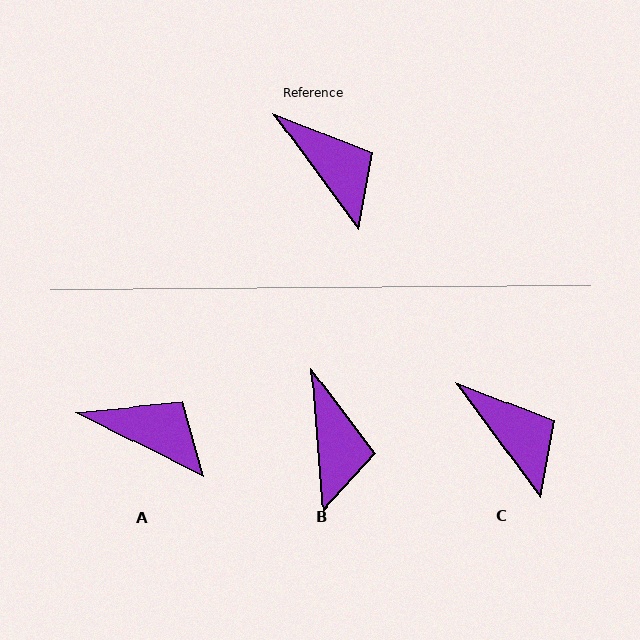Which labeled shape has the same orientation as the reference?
C.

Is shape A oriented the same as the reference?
No, it is off by about 27 degrees.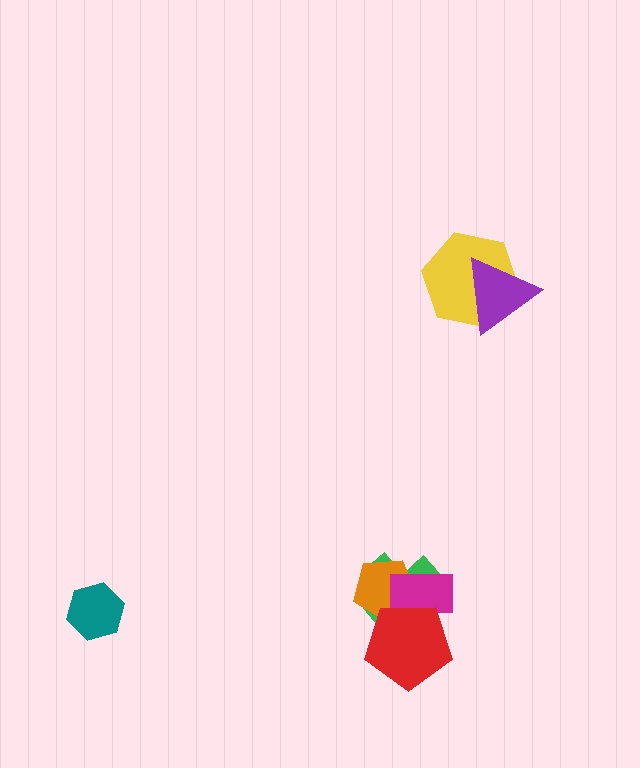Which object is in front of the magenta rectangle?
The red pentagon is in front of the magenta rectangle.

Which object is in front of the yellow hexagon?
The purple triangle is in front of the yellow hexagon.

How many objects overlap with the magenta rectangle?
3 objects overlap with the magenta rectangle.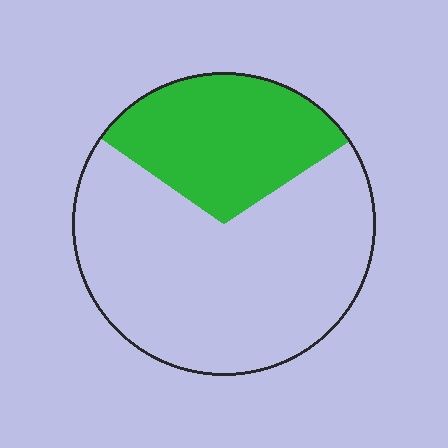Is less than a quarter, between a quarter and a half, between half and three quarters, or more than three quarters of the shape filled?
Between a quarter and a half.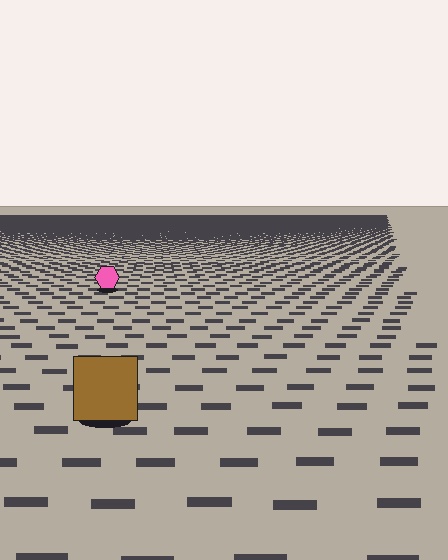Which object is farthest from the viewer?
The pink hexagon is farthest from the viewer. It appears smaller and the ground texture around it is denser.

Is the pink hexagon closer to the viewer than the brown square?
No. The brown square is closer — you can tell from the texture gradient: the ground texture is coarser near it.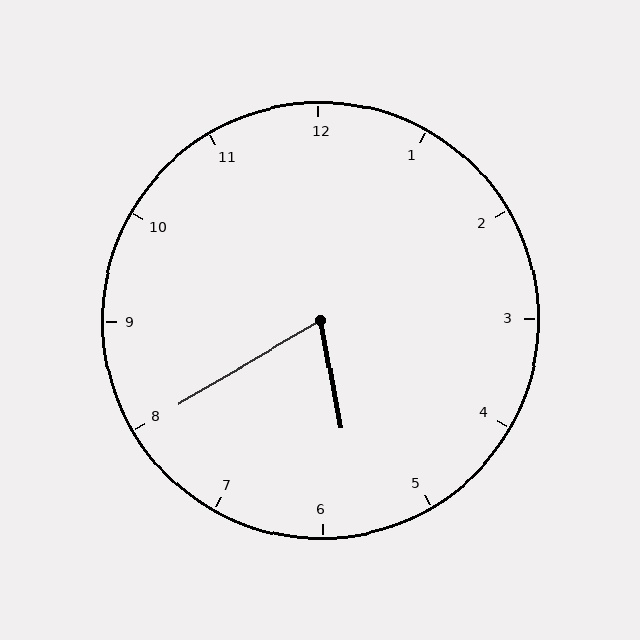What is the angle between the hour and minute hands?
Approximately 70 degrees.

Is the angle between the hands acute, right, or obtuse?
It is acute.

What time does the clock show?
5:40.